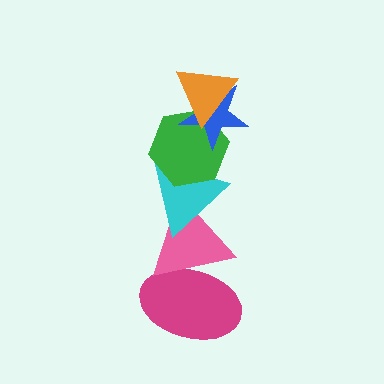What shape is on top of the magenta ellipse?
The pink triangle is on top of the magenta ellipse.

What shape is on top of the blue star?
The orange triangle is on top of the blue star.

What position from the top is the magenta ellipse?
The magenta ellipse is 6th from the top.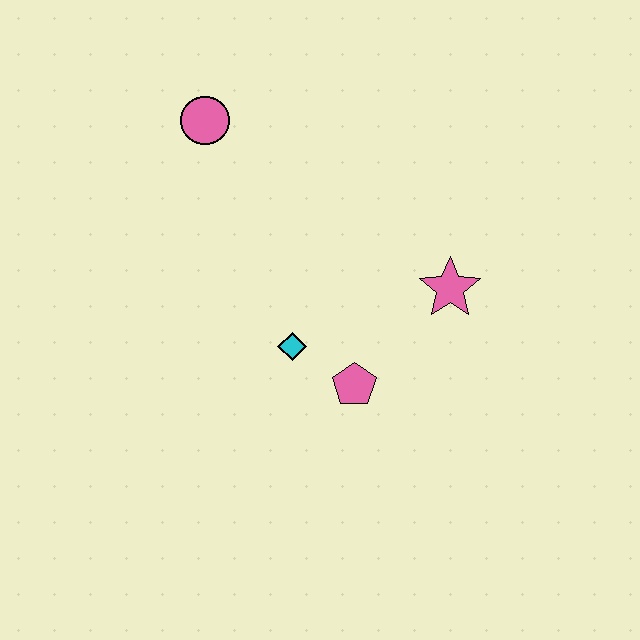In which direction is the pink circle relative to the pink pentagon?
The pink circle is above the pink pentagon.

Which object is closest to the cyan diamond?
The pink pentagon is closest to the cyan diamond.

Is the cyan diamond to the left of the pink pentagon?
Yes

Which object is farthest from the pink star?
The pink circle is farthest from the pink star.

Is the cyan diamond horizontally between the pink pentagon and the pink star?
No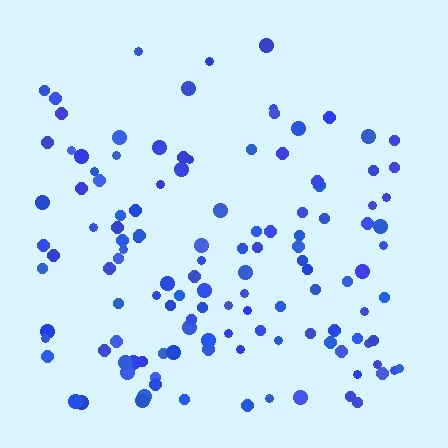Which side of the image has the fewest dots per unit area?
The top.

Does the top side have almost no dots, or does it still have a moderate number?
Still a moderate number, just noticeably fewer than the bottom.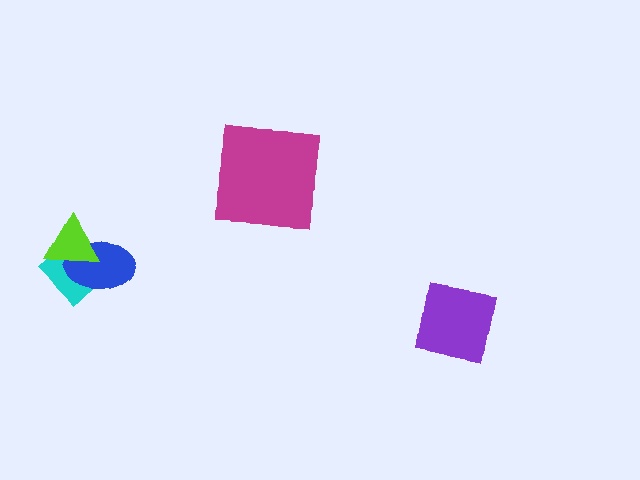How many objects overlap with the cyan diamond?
2 objects overlap with the cyan diamond.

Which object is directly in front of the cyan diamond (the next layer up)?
The blue ellipse is directly in front of the cyan diamond.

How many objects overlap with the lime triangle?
2 objects overlap with the lime triangle.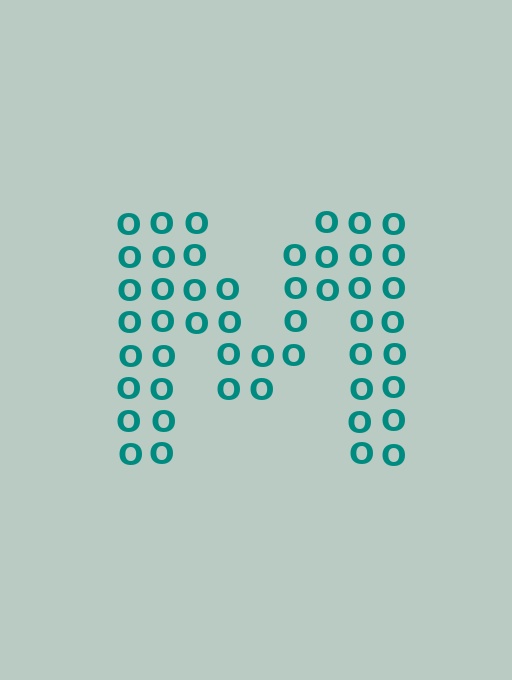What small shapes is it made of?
It is made of small letter O's.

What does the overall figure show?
The overall figure shows the letter M.